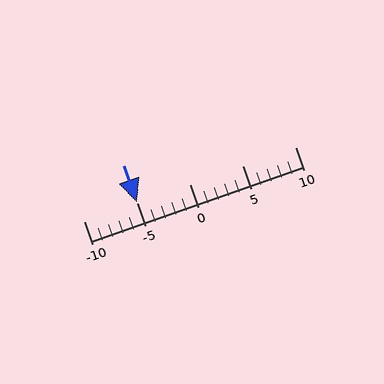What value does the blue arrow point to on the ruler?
The blue arrow points to approximately -5.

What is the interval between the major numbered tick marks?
The major tick marks are spaced 5 units apart.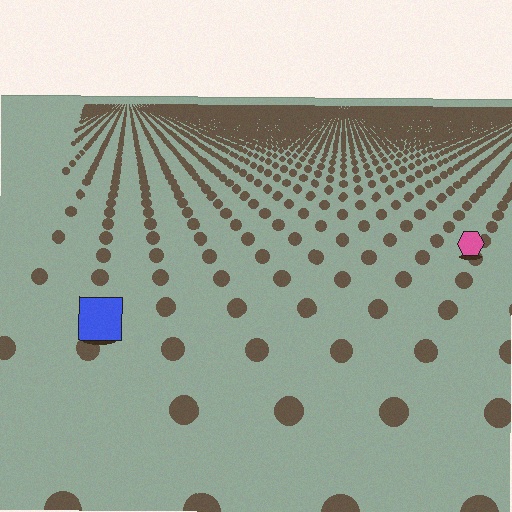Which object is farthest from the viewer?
The pink hexagon is farthest from the viewer. It appears smaller and the ground texture around it is denser.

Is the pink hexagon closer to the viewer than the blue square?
No. The blue square is closer — you can tell from the texture gradient: the ground texture is coarser near it.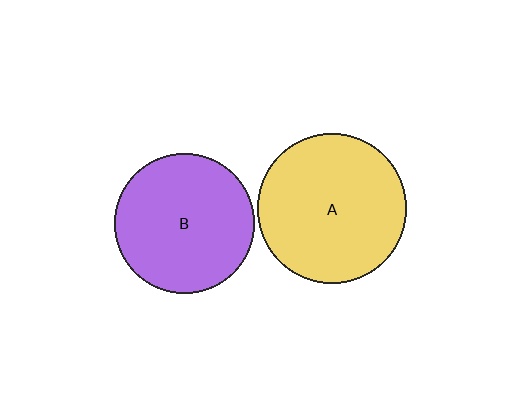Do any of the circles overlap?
No, none of the circles overlap.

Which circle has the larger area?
Circle A (yellow).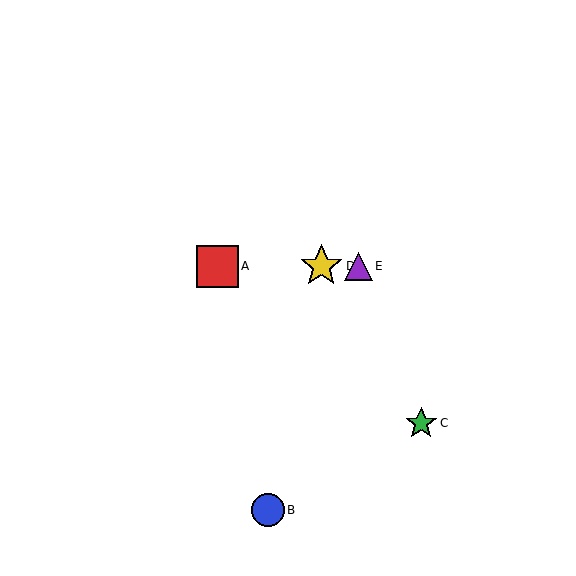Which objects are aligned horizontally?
Objects A, D, E are aligned horizontally.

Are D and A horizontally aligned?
Yes, both are at y≈266.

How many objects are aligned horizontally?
3 objects (A, D, E) are aligned horizontally.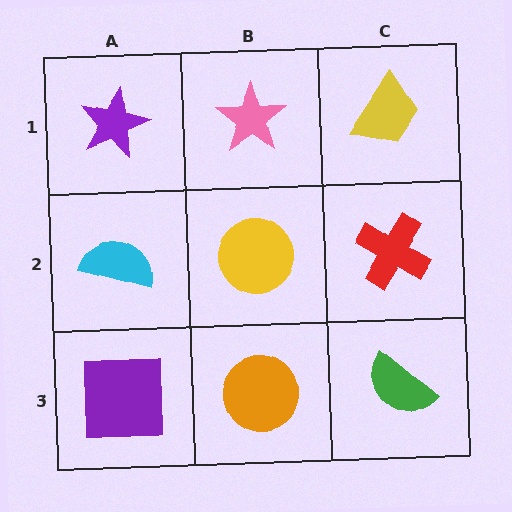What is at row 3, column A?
A purple square.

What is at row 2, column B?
A yellow circle.